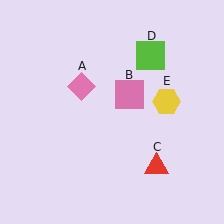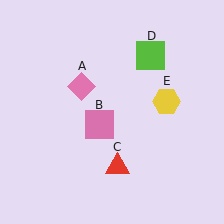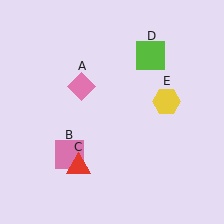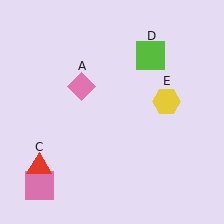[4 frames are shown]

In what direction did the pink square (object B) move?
The pink square (object B) moved down and to the left.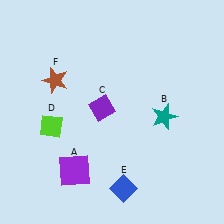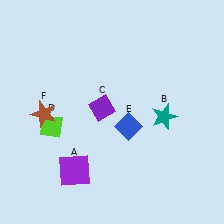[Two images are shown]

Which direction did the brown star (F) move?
The brown star (F) moved down.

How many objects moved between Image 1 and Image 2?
2 objects moved between the two images.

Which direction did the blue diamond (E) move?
The blue diamond (E) moved up.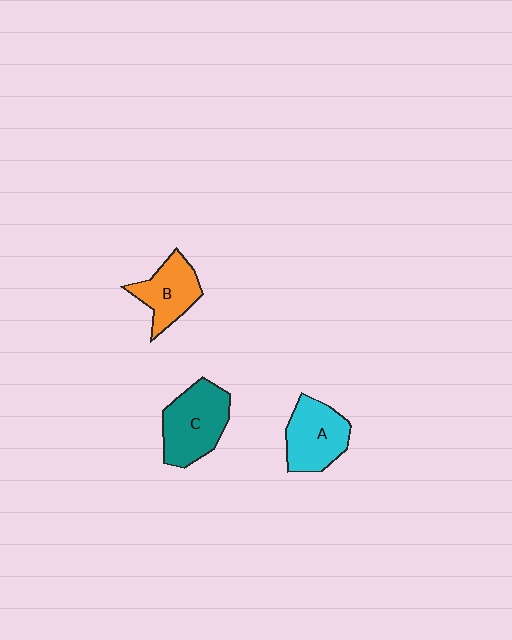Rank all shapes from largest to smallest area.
From largest to smallest: C (teal), A (cyan), B (orange).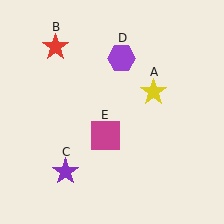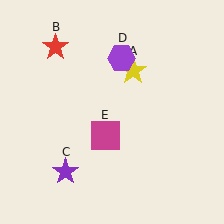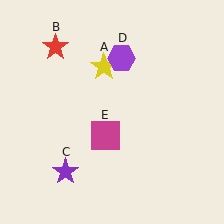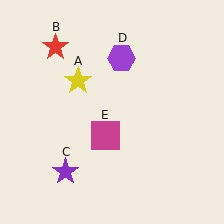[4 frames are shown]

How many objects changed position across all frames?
1 object changed position: yellow star (object A).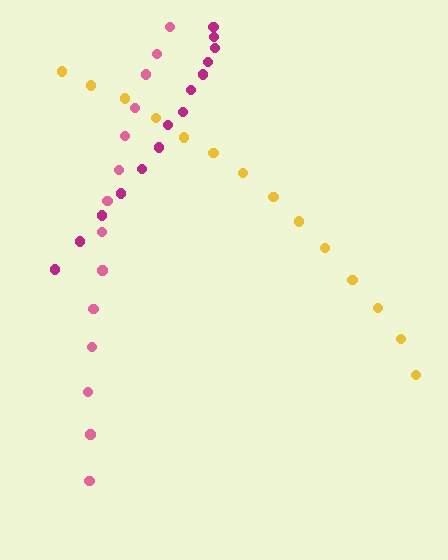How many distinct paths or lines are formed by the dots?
There are 3 distinct paths.